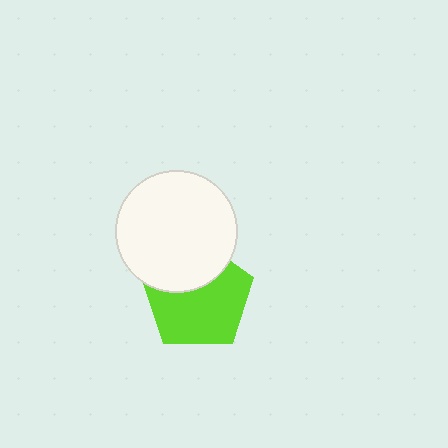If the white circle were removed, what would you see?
You would see the complete lime pentagon.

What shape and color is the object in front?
The object in front is a white circle.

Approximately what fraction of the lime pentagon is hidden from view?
Roughly 34% of the lime pentagon is hidden behind the white circle.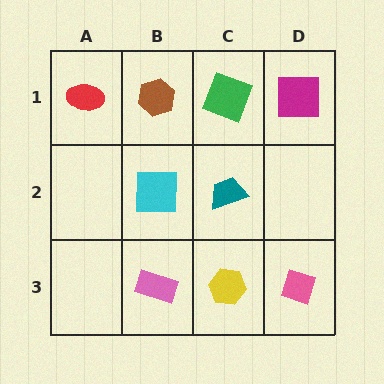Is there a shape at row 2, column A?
No, that cell is empty.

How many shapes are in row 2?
2 shapes.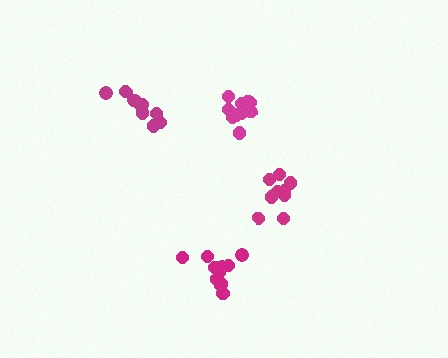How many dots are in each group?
Group 1: 11 dots, Group 2: 10 dots, Group 3: 10 dots, Group 4: 12 dots (43 total).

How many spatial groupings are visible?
There are 4 spatial groupings.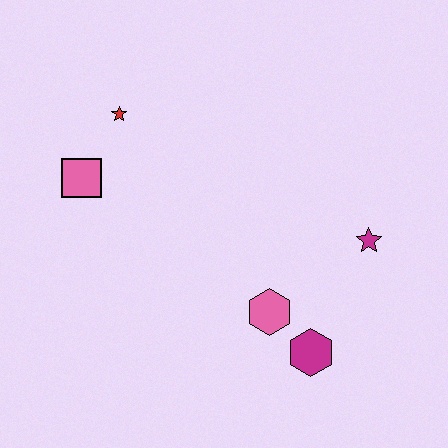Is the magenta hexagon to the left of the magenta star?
Yes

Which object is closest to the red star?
The pink square is closest to the red star.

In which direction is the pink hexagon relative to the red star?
The pink hexagon is below the red star.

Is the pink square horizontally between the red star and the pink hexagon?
No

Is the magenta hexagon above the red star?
No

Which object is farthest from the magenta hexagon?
The red star is farthest from the magenta hexagon.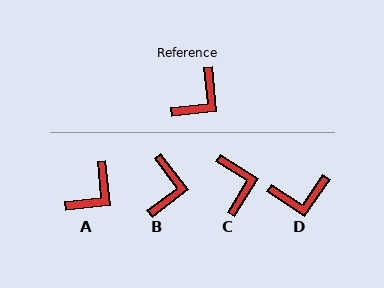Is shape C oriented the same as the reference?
No, it is off by about 52 degrees.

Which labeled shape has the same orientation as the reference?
A.